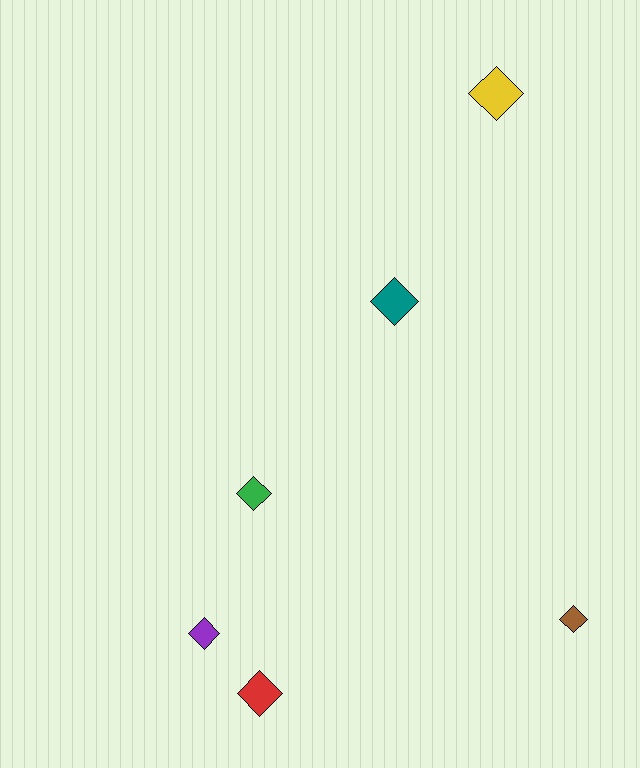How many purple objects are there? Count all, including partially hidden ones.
There is 1 purple object.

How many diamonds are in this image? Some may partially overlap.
There are 6 diamonds.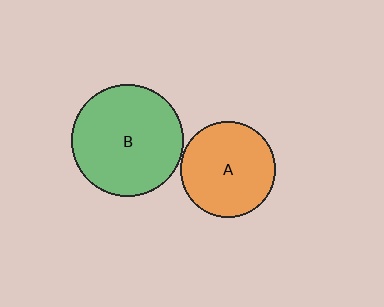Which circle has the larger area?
Circle B (green).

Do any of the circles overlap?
No, none of the circles overlap.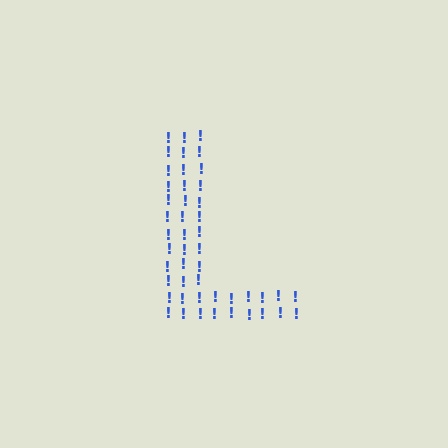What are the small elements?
The small elements are exclamation marks.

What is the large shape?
The large shape is the letter L.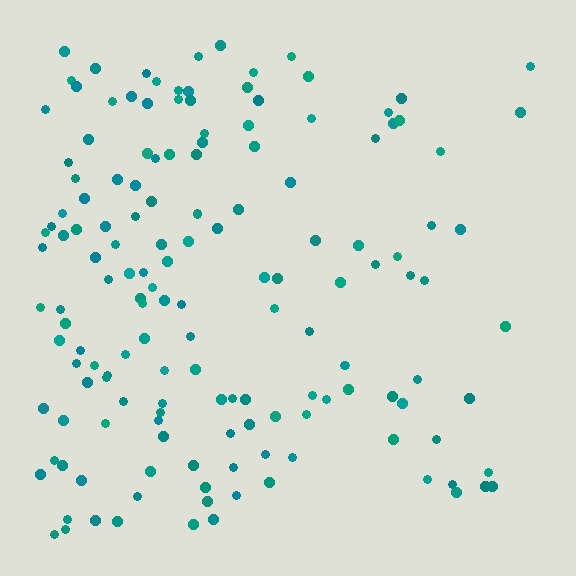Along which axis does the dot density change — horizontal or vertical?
Horizontal.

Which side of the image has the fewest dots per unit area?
The right.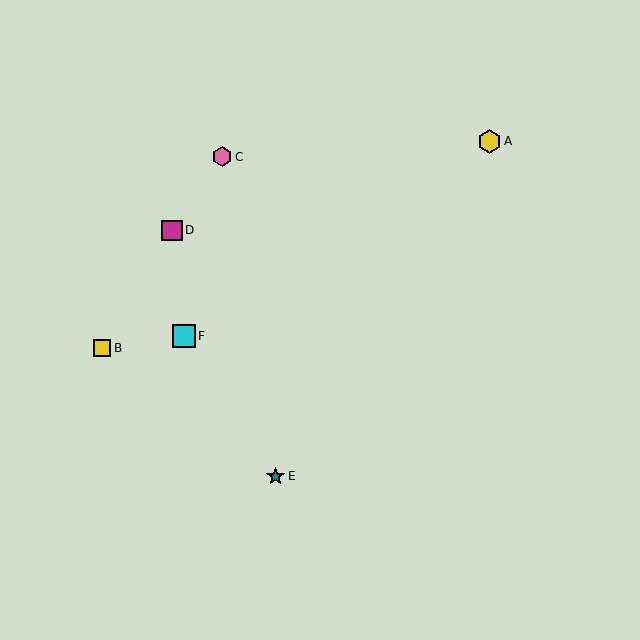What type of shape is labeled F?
Shape F is a cyan square.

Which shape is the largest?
The yellow hexagon (labeled A) is the largest.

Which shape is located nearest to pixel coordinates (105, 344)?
The yellow square (labeled B) at (102, 348) is nearest to that location.